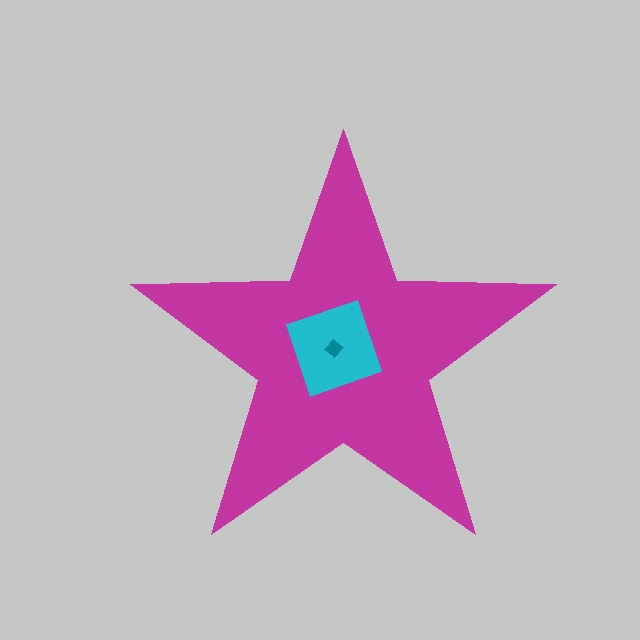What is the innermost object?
The teal diamond.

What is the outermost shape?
The magenta star.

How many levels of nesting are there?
3.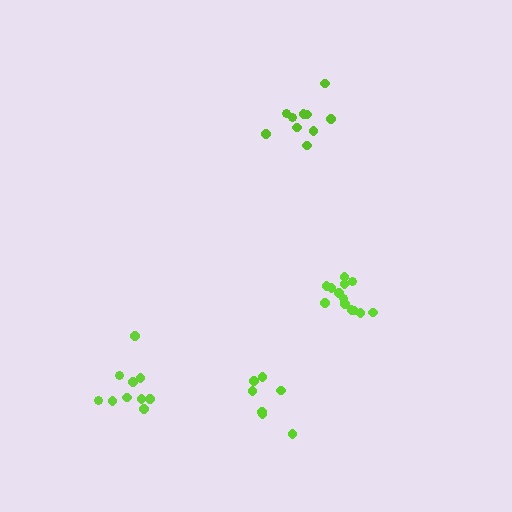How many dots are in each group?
Group 1: 7 dots, Group 2: 10 dots, Group 3: 10 dots, Group 4: 13 dots (40 total).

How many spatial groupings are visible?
There are 4 spatial groupings.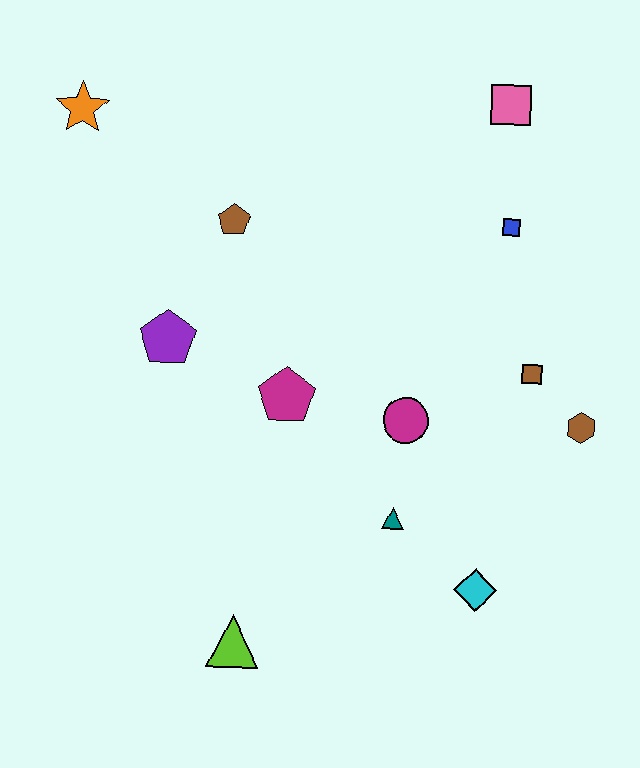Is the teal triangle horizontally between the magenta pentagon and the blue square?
Yes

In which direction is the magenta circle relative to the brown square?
The magenta circle is to the left of the brown square.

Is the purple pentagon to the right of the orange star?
Yes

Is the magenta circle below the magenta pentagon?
Yes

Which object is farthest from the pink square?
The lime triangle is farthest from the pink square.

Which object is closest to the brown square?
The brown hexagon is closest to the brown square.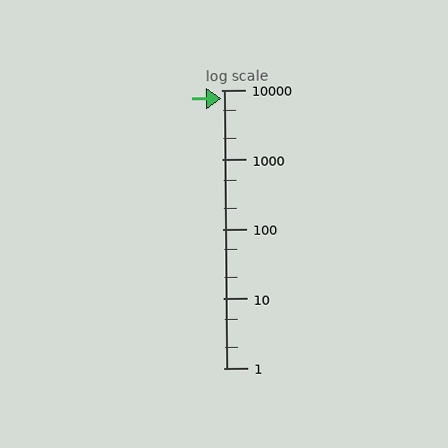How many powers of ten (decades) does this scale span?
The scale spans 4 decades, from 1 to 10000.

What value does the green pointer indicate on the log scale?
The pointer indicates approximately 7500.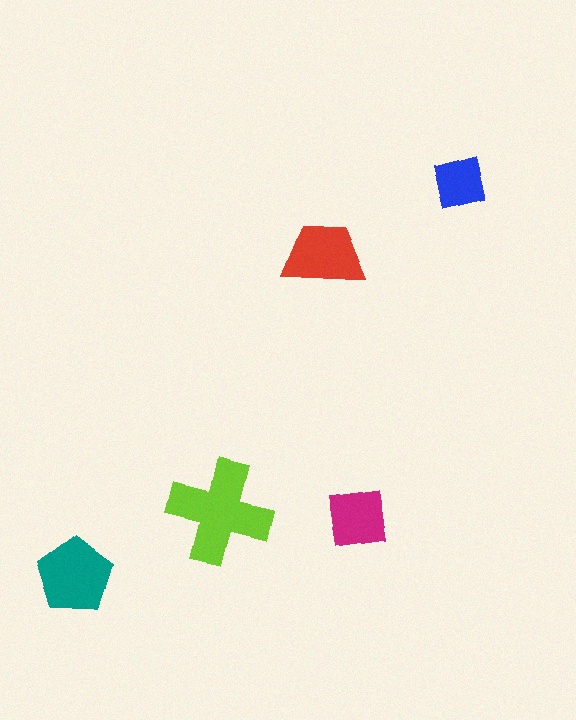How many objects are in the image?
There are 5 objects in the image.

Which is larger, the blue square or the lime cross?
The lime cross.